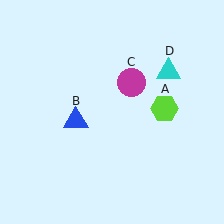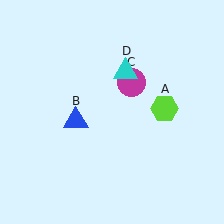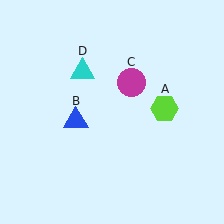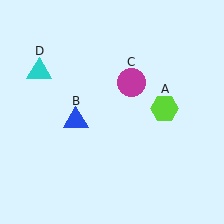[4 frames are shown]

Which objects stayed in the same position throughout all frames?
Lime hexagon (object A) and blue triangle (object B) and magenta circle (object C) remained stationary.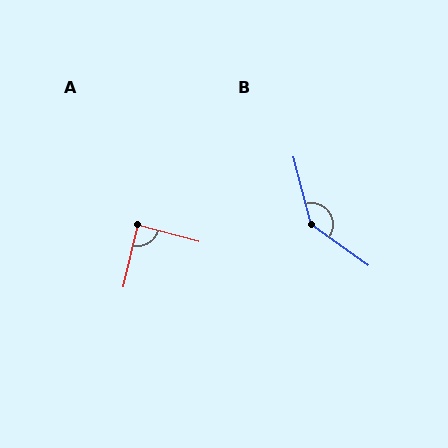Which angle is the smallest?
A, at approximately 87 degrees.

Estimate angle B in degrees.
Approximately 140 degrees.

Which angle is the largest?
B, at approximately 140 degrees.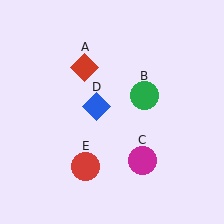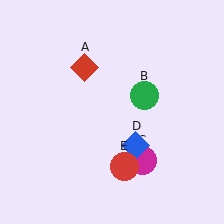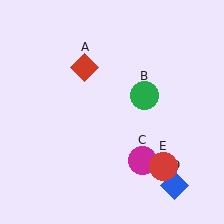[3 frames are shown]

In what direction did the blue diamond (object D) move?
The blue diamond (object D) moved down and to the right.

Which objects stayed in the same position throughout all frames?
Red diamond (object A) and green circle (object B) and magenta circle (object C) remained stationary.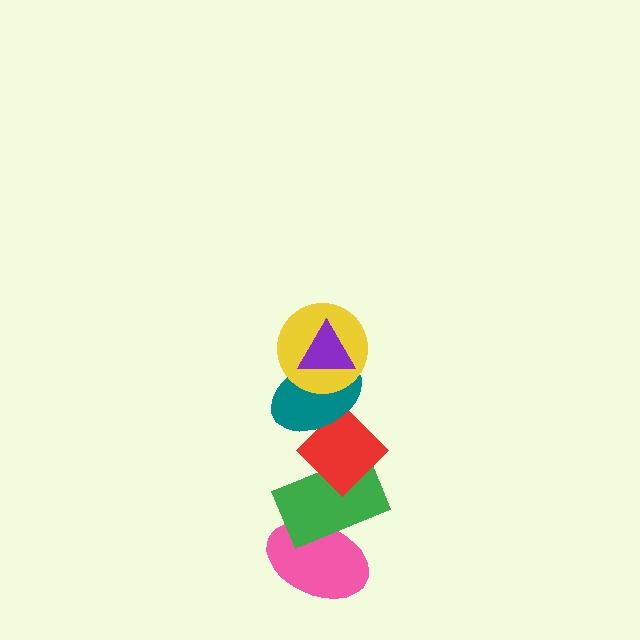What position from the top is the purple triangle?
The purple triangle is 1st from the top.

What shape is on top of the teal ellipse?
The yellow circle is on top of the teal ellipse.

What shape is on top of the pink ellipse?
The green rectangle is on top of the pink ellipse.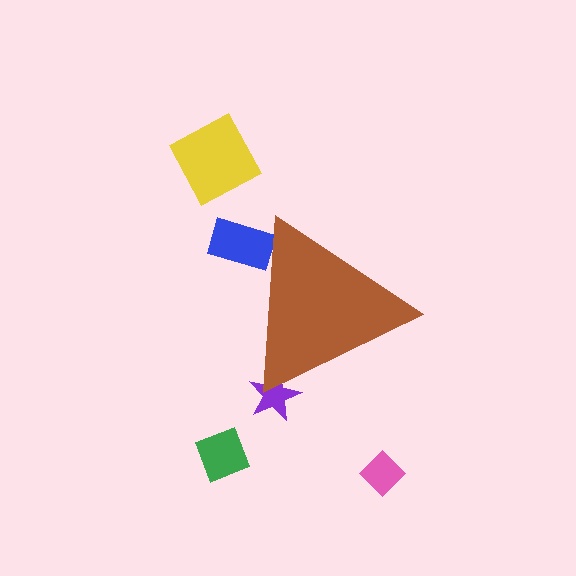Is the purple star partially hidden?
Yes, the purple star is partially hidden behind the brown triangle.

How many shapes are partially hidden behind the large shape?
2 shapes are partially hidden.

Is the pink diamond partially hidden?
No, the pink diamond is fully visible.